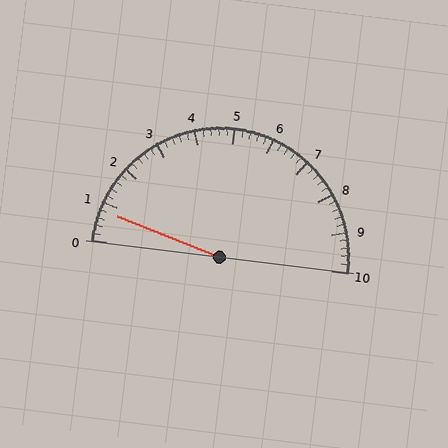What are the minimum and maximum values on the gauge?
The gauge ranges from 0 to 10.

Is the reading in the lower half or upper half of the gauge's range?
The reading is in the lower half of the range (0 to 10).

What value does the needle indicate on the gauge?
The needle indicates approximately 0.8.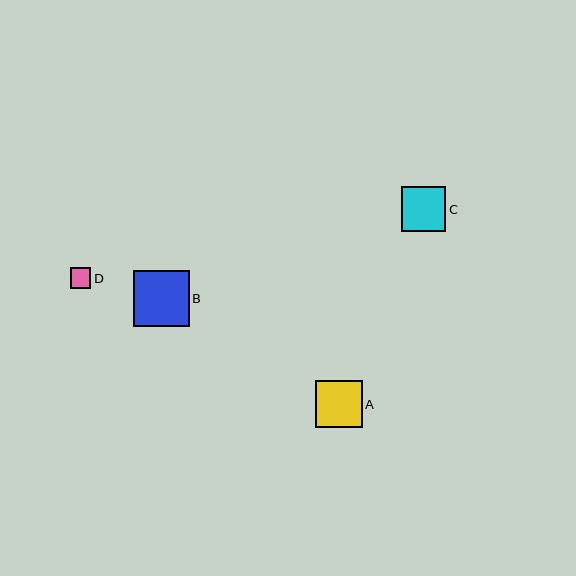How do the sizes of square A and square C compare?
Square A and square C are approximately the same size.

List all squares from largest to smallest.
From largest to smallest: B, A, C, D.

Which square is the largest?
Square B is the largest with a size of approximately 56 pixels.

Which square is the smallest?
Square D is the smallest with a size of approximately 21 pixels.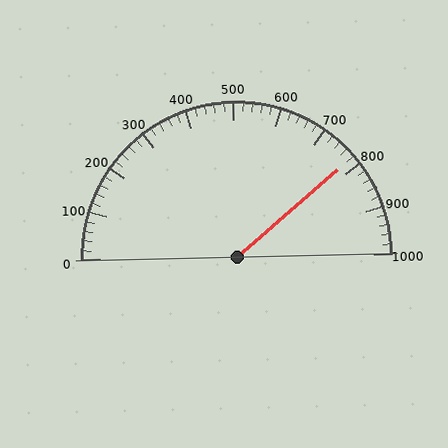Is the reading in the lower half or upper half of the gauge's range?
The reading is in the upper half of the range (0 to 1000).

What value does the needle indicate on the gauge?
The needle indicates approximately 780.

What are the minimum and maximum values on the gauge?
The gauge ranges from 0 to 1000.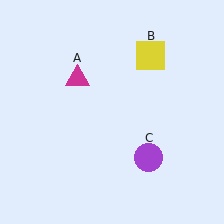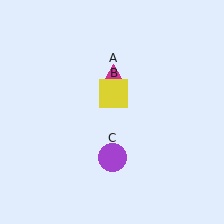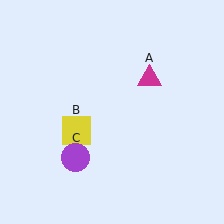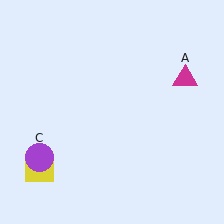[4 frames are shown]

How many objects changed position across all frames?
3 objects changed position: magenta triangle (object A), yellow square (object B), purple circle (object C).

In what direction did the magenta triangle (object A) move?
The magenta triangle (object A) moved right.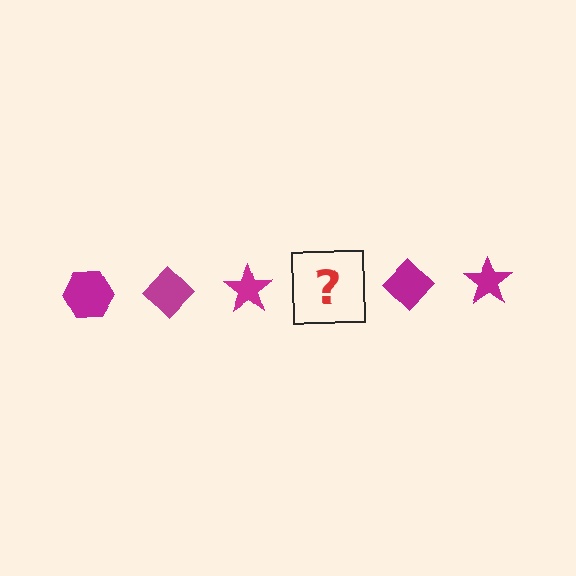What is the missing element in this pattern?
The missing element is a magenta hexagon.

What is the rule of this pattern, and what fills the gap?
The rule is that the pattern cycles through hexagon, diamond, star shapes in magenta. The gap should be filled with a magenta hexagon.